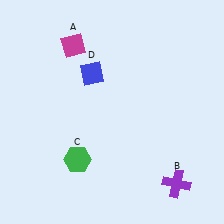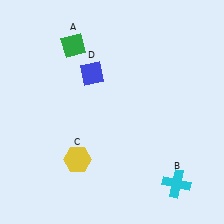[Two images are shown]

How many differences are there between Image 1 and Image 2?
There are 3 differences between the two images.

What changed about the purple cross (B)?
In Image 1, B is purple. In Image 2, it changed to cyan.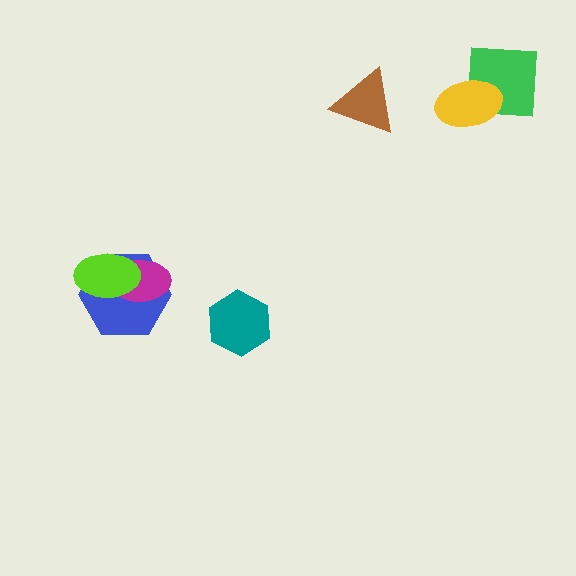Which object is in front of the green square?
The yellow ellipse is in front of the green square.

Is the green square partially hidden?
Yes, it is partially covered by another shape.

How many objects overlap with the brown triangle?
0 objects overlap with the brown triangle.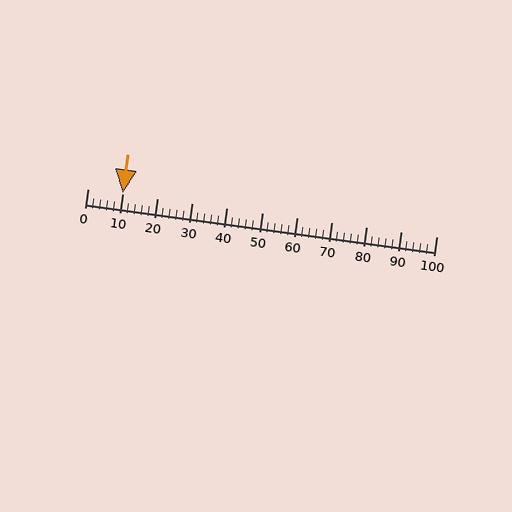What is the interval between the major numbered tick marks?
The major tick marks are spaced 10 units apart.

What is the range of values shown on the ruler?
The ruler shows values from 0 to 100.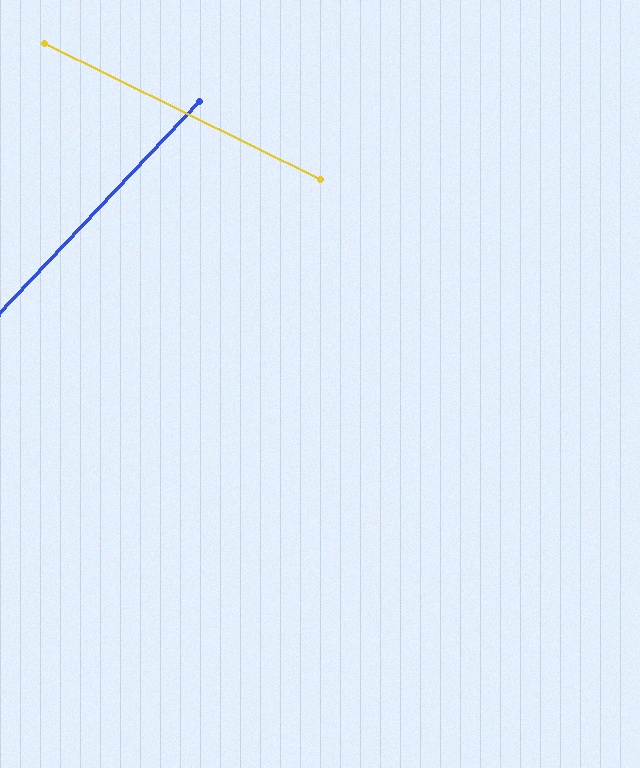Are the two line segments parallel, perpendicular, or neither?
Neither parallel nor perpendicular — they differ by about 73°.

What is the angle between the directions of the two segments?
Approximately 73 degrees.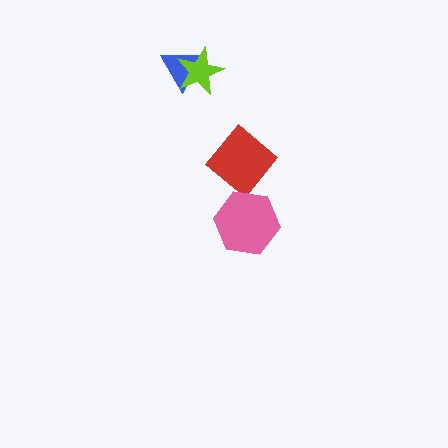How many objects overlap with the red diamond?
0 objects overlap with the red diamond.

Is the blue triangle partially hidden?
Yes, it is partially covered by another shape.